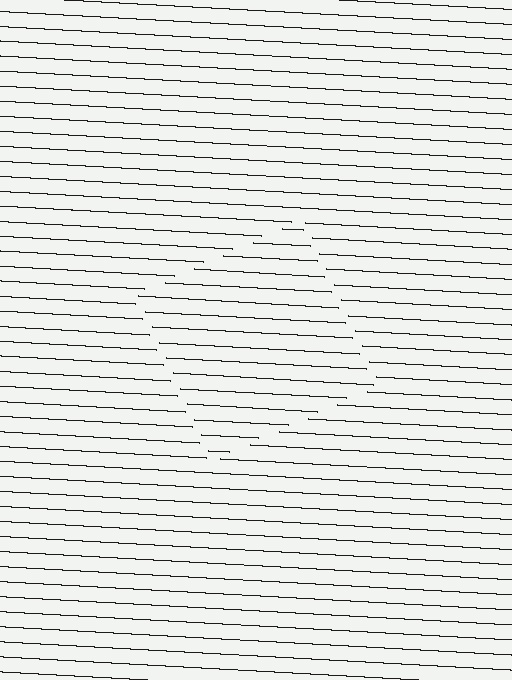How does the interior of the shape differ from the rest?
The interior of the shape contains the same grating, shifted by half a period — the contour is defined by the phase discontinuity where line-ends from the inner and outer gratings abut.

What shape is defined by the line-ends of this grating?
An illusory square. The interior of the shape contains the same grating, shifted by half a period — the contour is defined by the phase discontinuity where line-ends from the inner and outer gratings abut.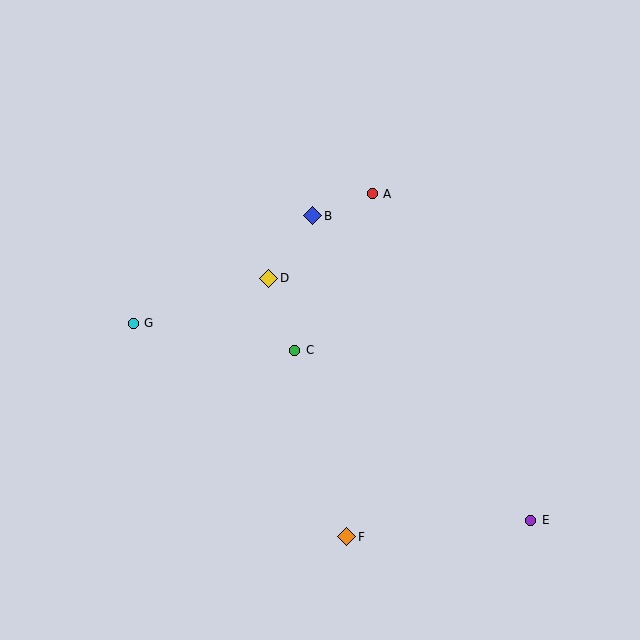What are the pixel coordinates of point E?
Point E is at (531, 520).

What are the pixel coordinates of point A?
Point A is at (372, 194).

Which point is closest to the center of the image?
Point C at (294, 350) is closest to the center.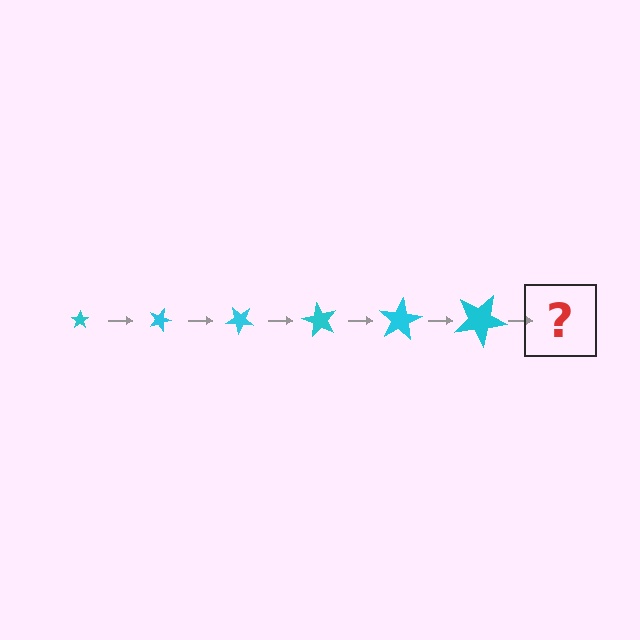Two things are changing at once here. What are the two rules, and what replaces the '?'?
The two rules are that the star grows larger each step and it rotates 20 degrees each step. The '?' should be a star, larger than the previous one and rotated 120 degrees from the start.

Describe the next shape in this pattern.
It should be a star, larger than the previous one and rotated 120 degrees from the start.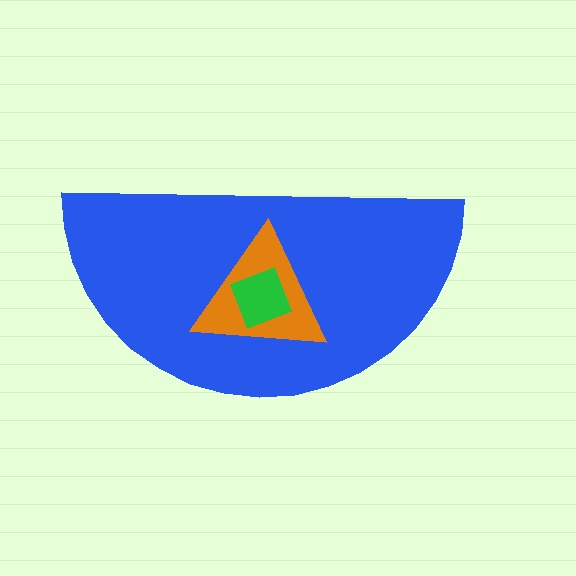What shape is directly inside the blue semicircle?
The orange triangle.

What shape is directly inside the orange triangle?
The green square.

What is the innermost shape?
The green square.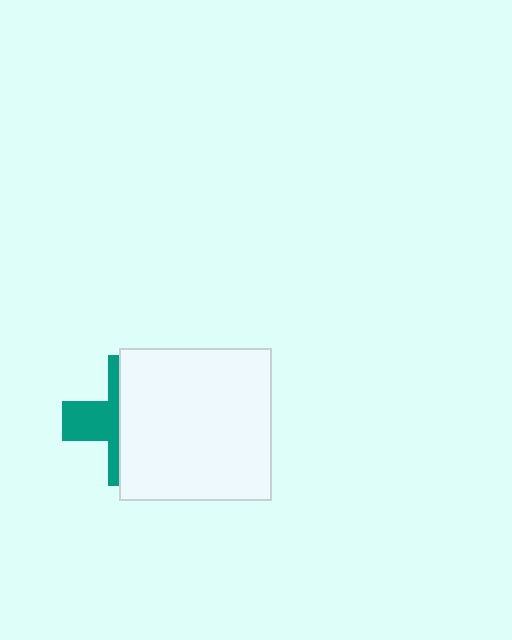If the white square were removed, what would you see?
You would see the complete teal cross.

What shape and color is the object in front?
The object in front is a white square.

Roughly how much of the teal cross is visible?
A small part of it is visible (roughly 38%).